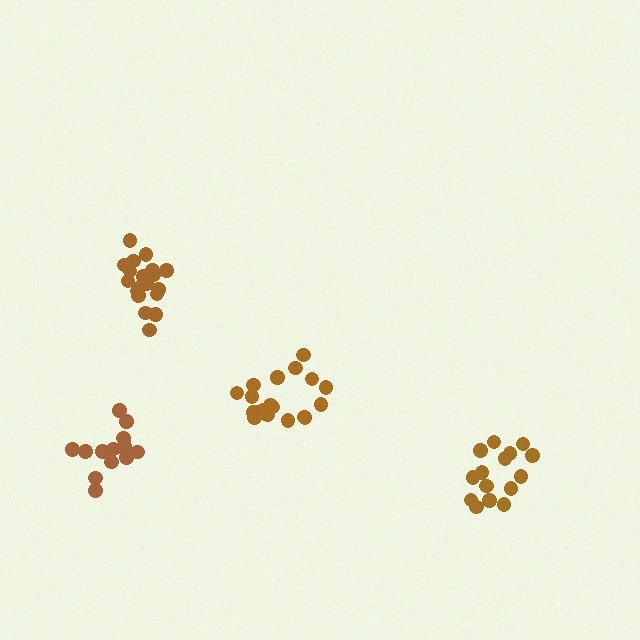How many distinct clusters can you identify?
There are 4 distinct clusters.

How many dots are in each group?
Group 1: 15 dots, Group 2: 20 dots, Group 3: 15 dots, Group 4: 20 dots (70 total).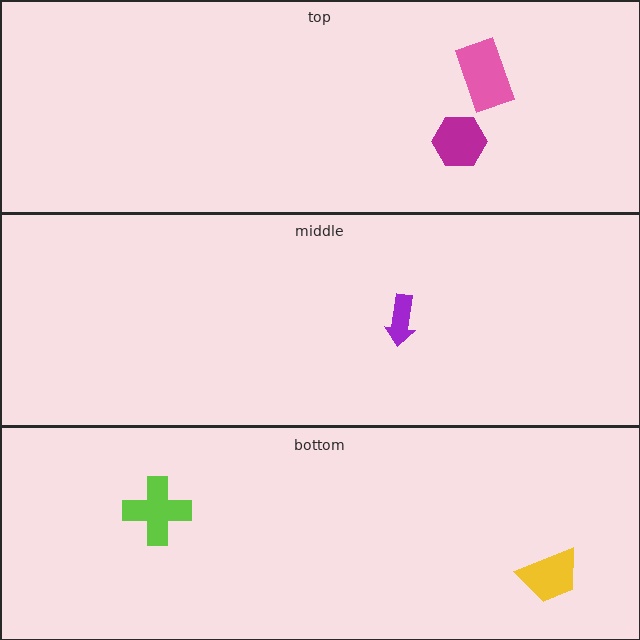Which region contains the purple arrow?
The middle region.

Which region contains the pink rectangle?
The top region.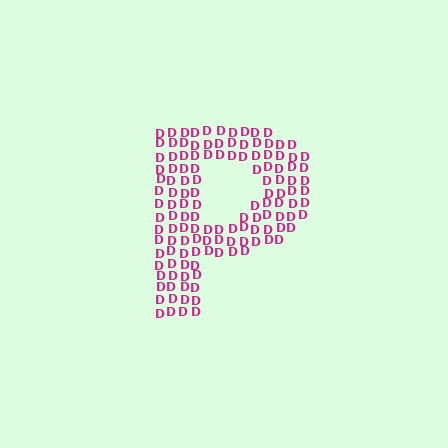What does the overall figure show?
The overall figure shows the letter P.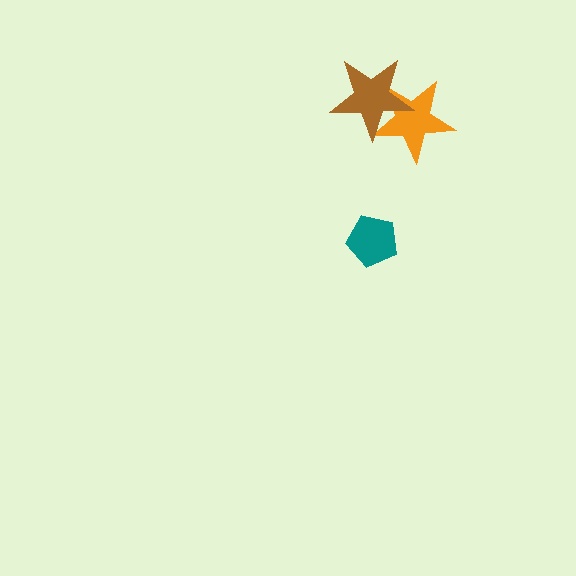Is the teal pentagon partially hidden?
No, no other shape covers it.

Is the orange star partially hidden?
Yes, it is partially covered by another shape.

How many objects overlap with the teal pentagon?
0 objects overlap with the teal pentagon.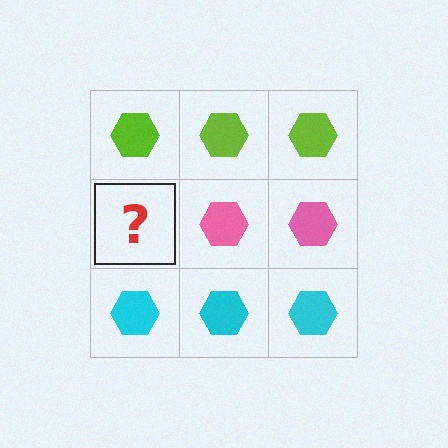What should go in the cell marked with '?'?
The missing cell should contain a pink hexagon.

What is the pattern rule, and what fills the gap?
The rule is that each row has a consistent color. The gap should be filled with a pink hexagon.